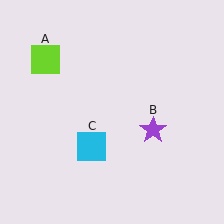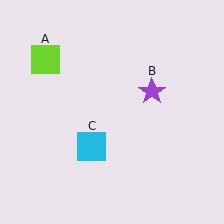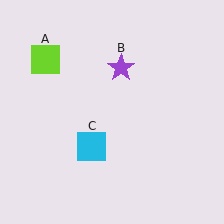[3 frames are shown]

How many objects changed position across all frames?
1 object changed position: purple star (object B).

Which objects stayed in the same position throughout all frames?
Lime square (object A) and cyan square (object C) remained stationary.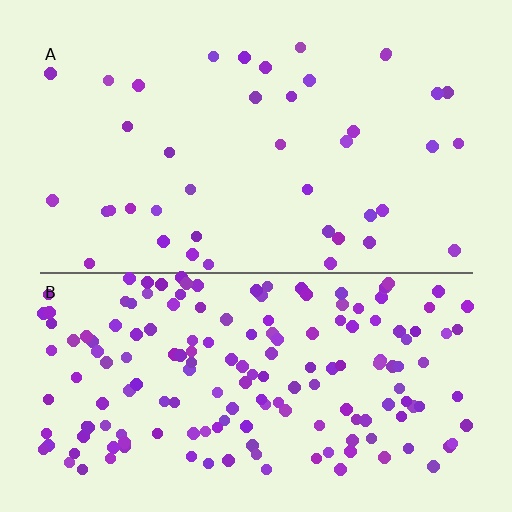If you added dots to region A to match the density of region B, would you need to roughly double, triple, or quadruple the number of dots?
Approximately quadruple.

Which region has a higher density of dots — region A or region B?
B (the bottom).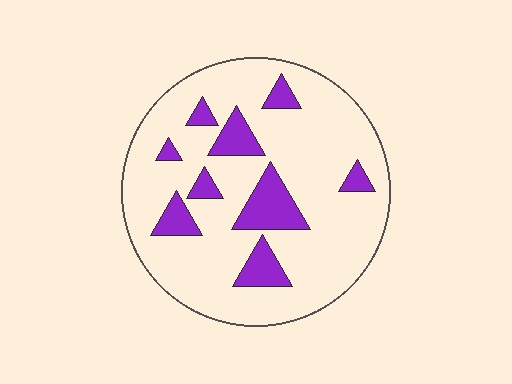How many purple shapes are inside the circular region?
9.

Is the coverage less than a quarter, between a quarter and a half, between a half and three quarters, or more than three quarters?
Less than a quarter.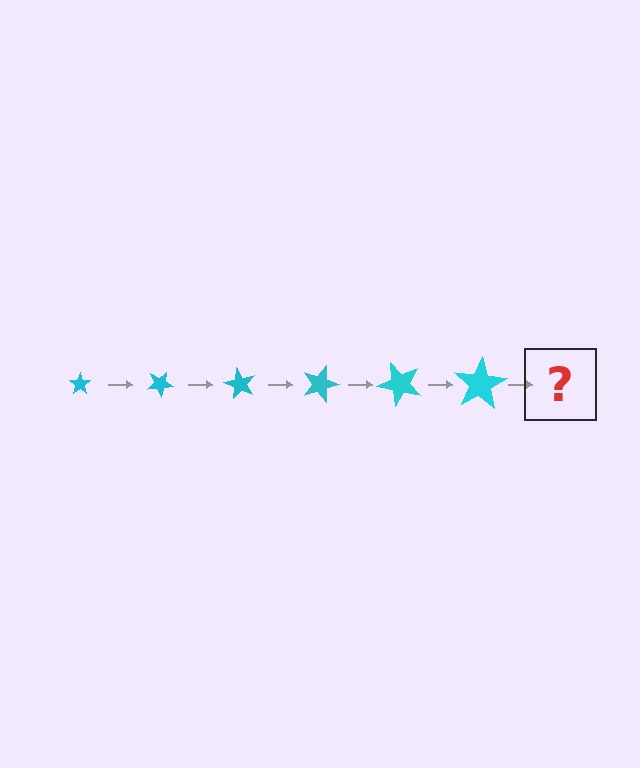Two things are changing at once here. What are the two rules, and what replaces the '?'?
The two rules are that the star grows larger each step and it rotates 30 degrees each step. The '?' should be a star, larger than the previous one and rotated 180 degrees from the start.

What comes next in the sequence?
The next element should be a star, larger than the previous one and rotated 180 degrees from the start.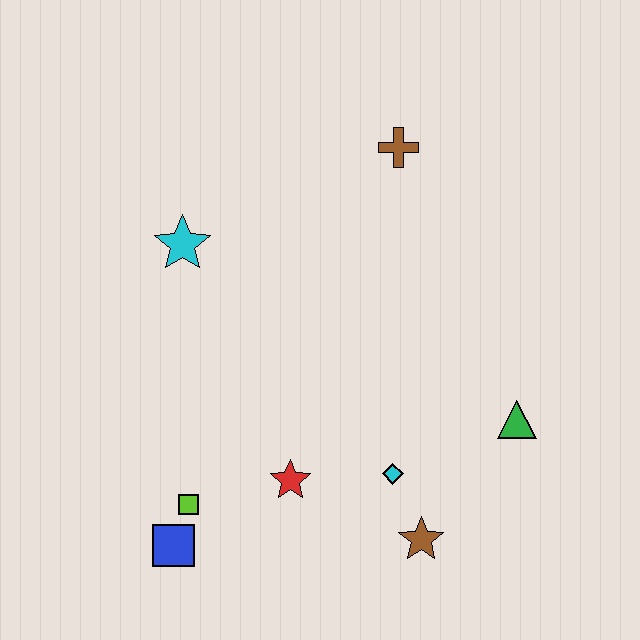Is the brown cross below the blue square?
No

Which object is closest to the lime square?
The blue square is closest to the lime square.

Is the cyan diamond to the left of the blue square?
No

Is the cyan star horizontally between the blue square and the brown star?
Yes